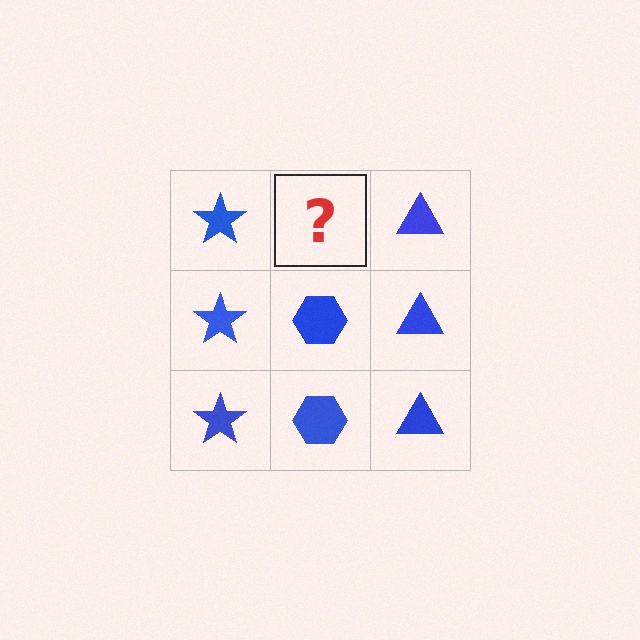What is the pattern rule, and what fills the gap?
The rule is that each column has a consistent shape. The gap should be filled with a blue hexagon.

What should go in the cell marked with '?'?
The missing cell should contain a blue hexagon.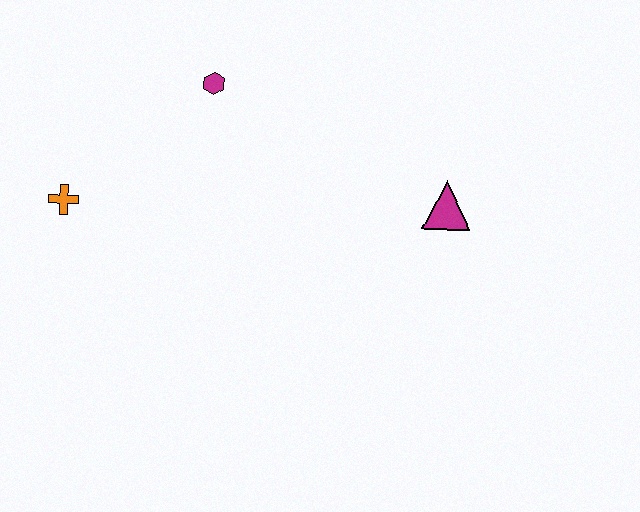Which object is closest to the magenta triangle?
The magenta hexagon is closest to the magenta triangle.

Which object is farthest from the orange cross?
The magenta triangle is farthest from the orange cross.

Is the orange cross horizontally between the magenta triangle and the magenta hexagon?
No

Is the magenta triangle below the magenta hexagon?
Yes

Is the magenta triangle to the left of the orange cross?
No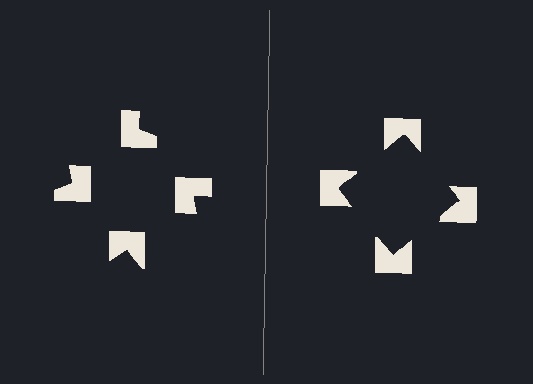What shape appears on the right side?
An illusory square.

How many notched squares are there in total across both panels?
8 — 4 on each side.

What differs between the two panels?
The notched squares are positioned identically on both sides; only the wedge orientations differ. On the right they align to a square; on the left they are misaligned.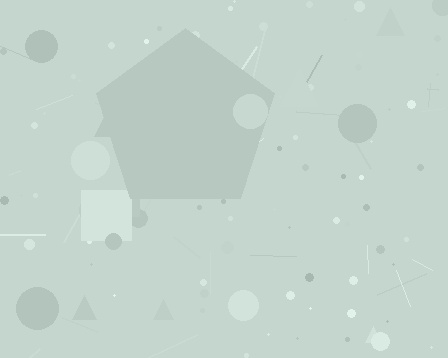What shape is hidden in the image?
A pentagon is hidden in the image.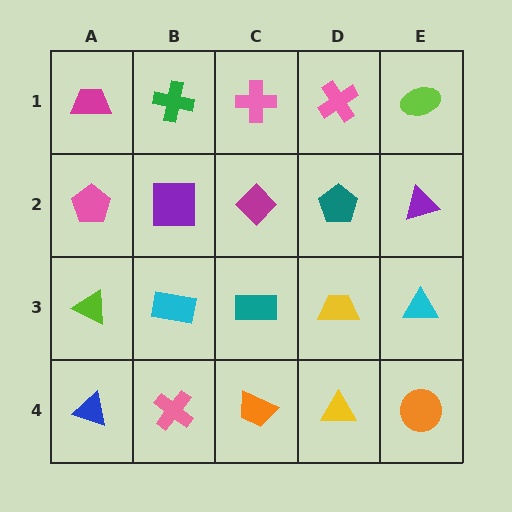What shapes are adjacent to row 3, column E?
A purple triangle (row 2, column E), an orange circle (row 4, column E), a yellow trapezoid (row 3, column D).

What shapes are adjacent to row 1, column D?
A teal pentagon (row 2, column D), a pink cross (row 1, column C), a lime ellipse (row 1, column E).